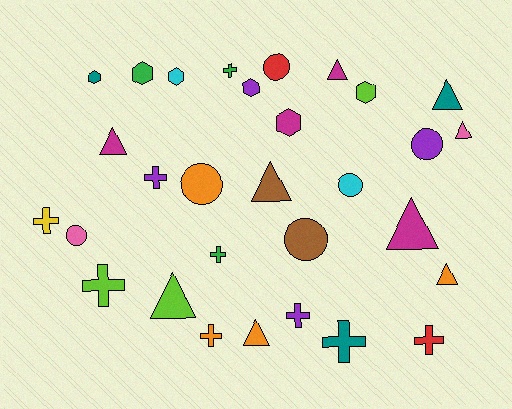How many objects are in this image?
There are 30 objects.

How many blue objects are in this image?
There are no blue objects.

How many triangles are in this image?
There are 9 triangles.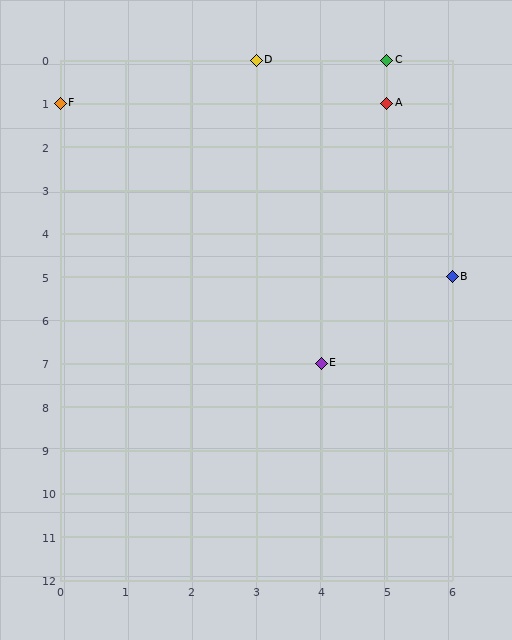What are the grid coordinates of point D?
Point D is at grid coordinates (3, 0).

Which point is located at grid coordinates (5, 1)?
Point A is at (5, 1).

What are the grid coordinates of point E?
Point E is at grid coordinates (4, 7).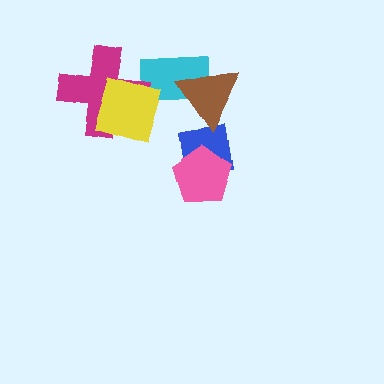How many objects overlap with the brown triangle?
2 objects overlap with the brown triangle.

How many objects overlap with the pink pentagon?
1 object overlaps with the pink pentagon.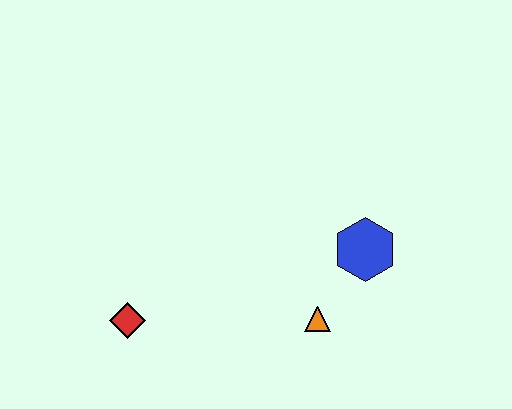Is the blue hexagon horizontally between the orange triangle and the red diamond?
No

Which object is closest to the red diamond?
The orange triangle is closest to the red diamond.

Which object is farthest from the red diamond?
The blue hexagon is farthest from the red diamond.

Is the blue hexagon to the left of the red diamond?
No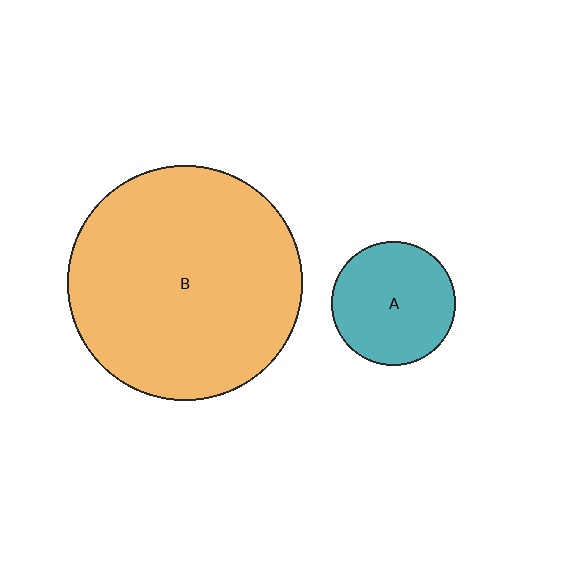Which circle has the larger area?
Circle B (orange).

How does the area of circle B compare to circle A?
Approximately 3.6 times.